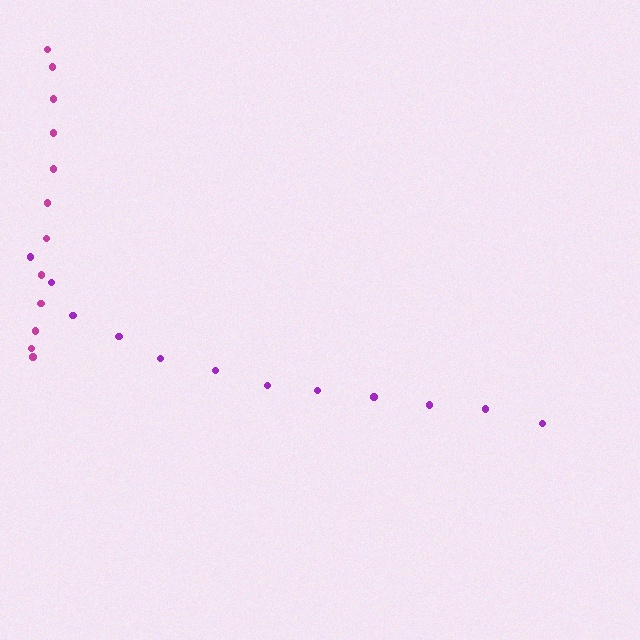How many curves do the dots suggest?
There are 2 distinct paths.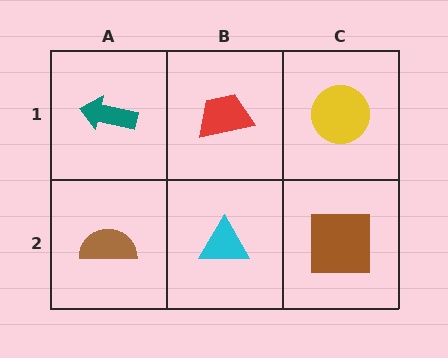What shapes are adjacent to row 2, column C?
A yellow circle (row 1, column C), a cyan triangle (row 2, column B).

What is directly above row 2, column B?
A red trapezoid.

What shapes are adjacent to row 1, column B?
A cyan triangle (row 2, column B), a teal arrow (row 1, column A), a yellow circle (row 1, column C).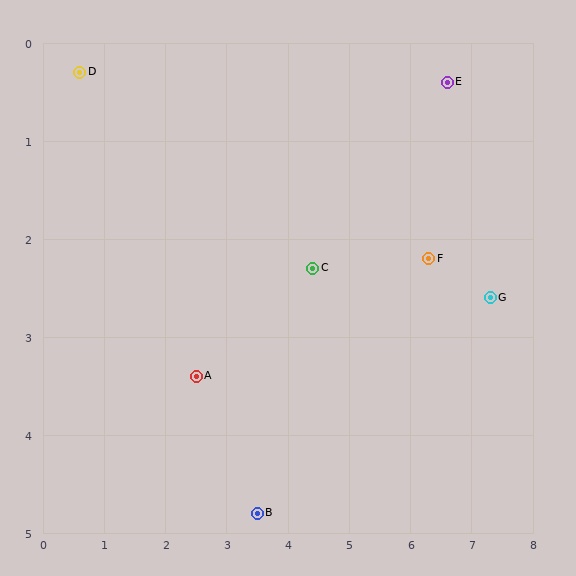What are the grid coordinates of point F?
Point F is at approximately (6.3, 2.2).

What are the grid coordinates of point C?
Point C is at approximately (4.4, 2.3).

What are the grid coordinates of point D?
Point D is at approximately (0.6, 0.3).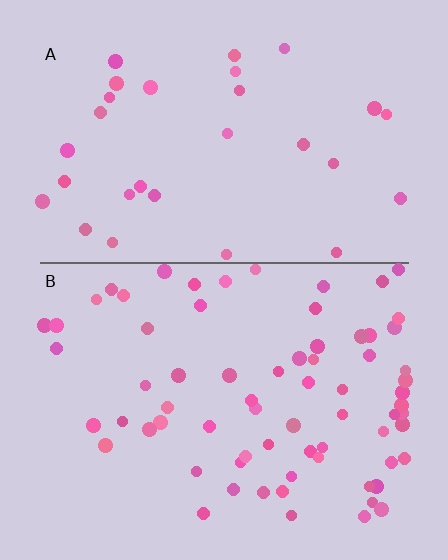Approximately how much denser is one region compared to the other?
Approximately 2.4× — region B over region A.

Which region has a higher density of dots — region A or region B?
B (the bottom).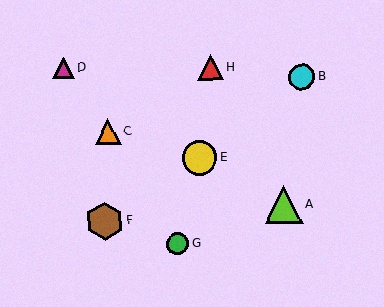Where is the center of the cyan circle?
The center of the cyan circle is at (302, 77).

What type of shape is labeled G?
Shape G is a green circle.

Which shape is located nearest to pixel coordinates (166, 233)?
The green circle (labeled G) at (178, 243) is nearest to that location.